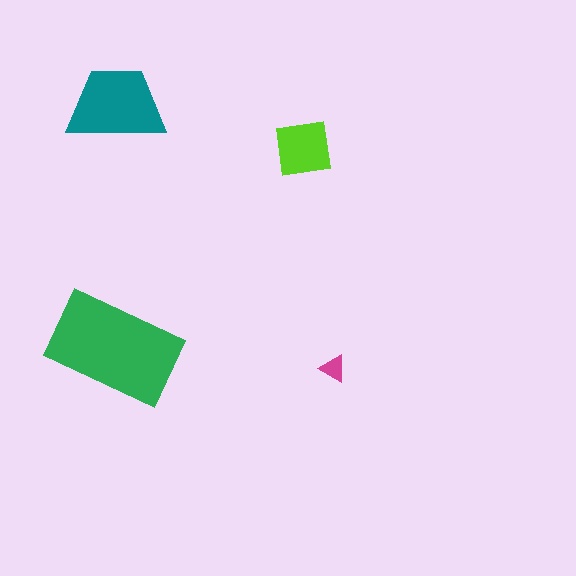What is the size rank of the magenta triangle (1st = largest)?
4th.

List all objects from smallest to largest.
The magenta triangle, the lime square, the teal trapezoid, the green rectangle.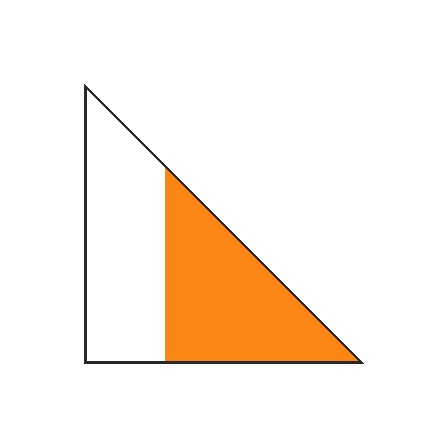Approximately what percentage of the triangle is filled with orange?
Approximately 50%.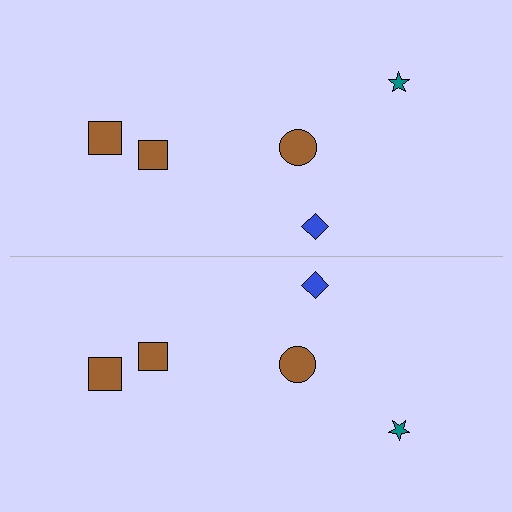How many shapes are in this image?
There are 10 shapes in this image.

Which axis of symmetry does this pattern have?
The pattern has a horizontal axis of symmetry running through the center of the image.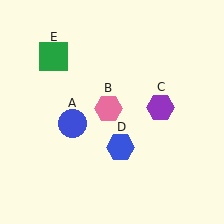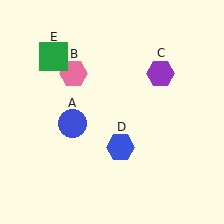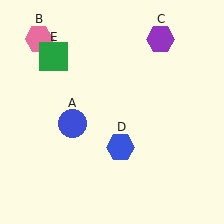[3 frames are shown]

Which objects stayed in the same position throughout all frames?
Blue circle (object A) and blue hexagon (object D) and green square (object E) remained stationary.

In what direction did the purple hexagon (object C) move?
The purple hexagon (object C) moved up.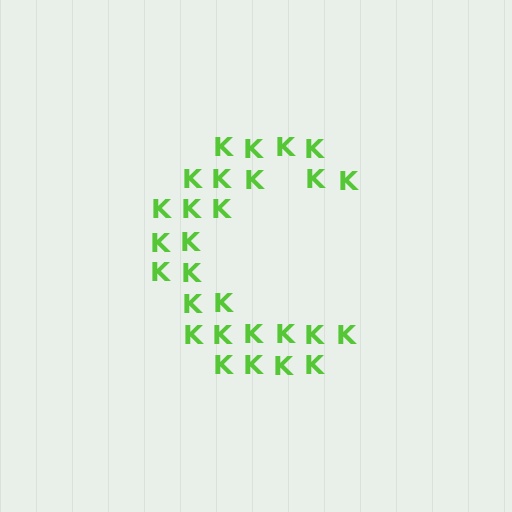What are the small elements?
The small elements are letter K's.